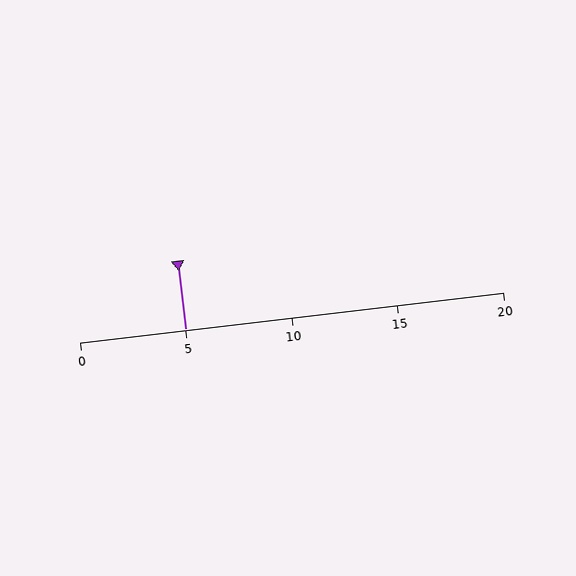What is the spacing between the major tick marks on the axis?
The major ticks are spaced 5 apart.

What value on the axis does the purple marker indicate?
The marker indicates approximately 5.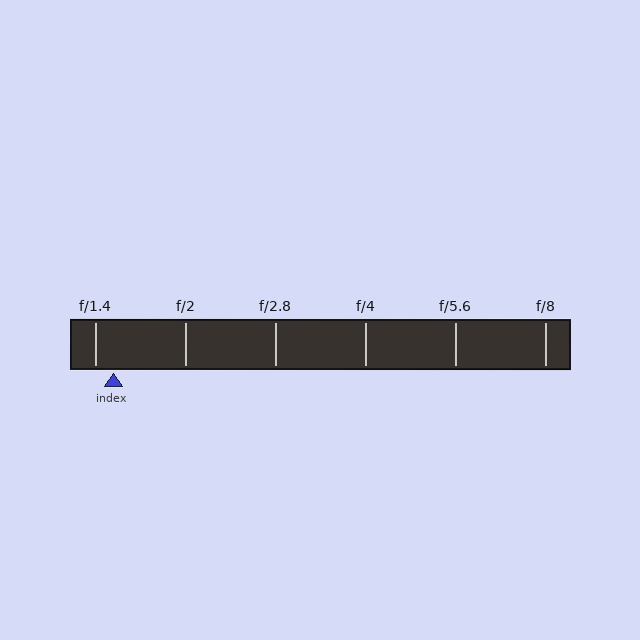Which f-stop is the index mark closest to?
The index mark is closest to f/1.4.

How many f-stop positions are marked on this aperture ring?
There are 6 f-stop positions marked.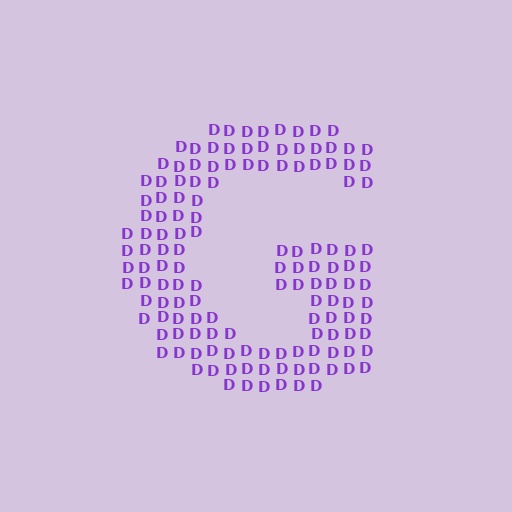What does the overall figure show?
The overall figure shows the letter G.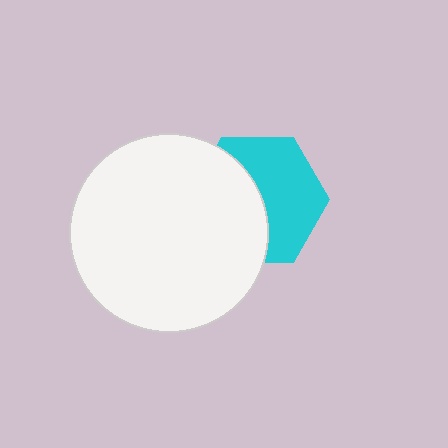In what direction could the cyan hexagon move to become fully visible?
The cyan hexagon could move right. That would shift it out from behind the white circle entirely.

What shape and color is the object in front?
The object in front is a white circle.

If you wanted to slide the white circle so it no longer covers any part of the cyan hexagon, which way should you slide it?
Slide it left — that is the most direct way to separate the two shapes.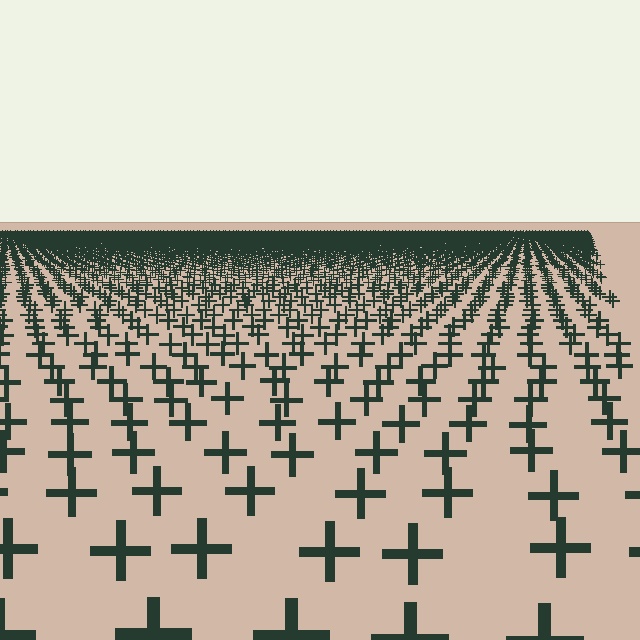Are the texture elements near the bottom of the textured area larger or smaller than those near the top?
Larger. Near the bottom, elements are closer to the viewer and appear at a bigger on-screen size.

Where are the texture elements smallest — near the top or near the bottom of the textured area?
Near the top.